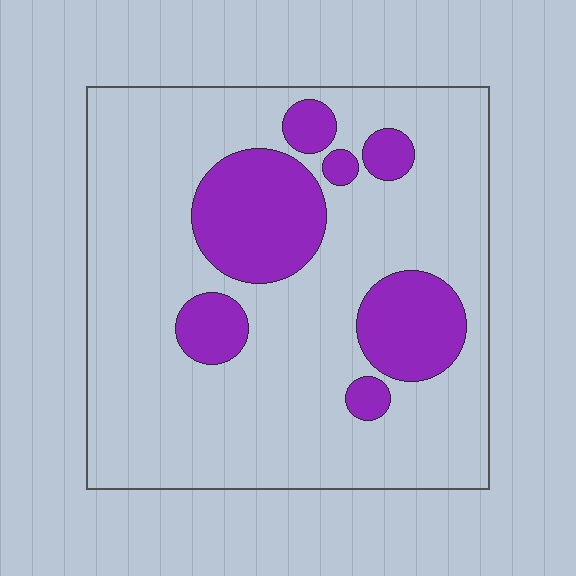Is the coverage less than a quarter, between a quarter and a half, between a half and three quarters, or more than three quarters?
Less than a quarter.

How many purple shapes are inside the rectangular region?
7.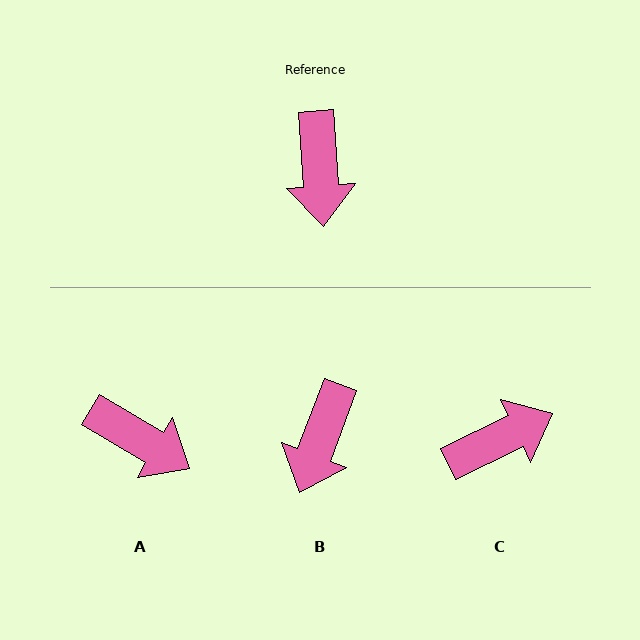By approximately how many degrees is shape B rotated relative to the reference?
Approximately 24 degrees clockwise.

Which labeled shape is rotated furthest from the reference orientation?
C, about 112 degrees away.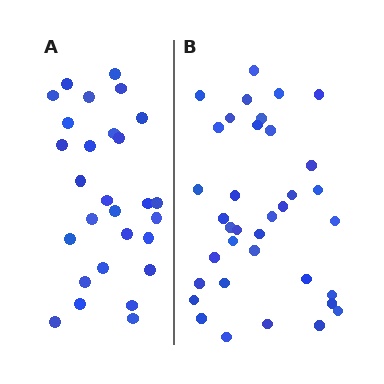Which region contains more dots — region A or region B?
Region B (the right region) has more dots.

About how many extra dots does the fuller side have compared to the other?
Region B has roughly 8 or so more dots than region A.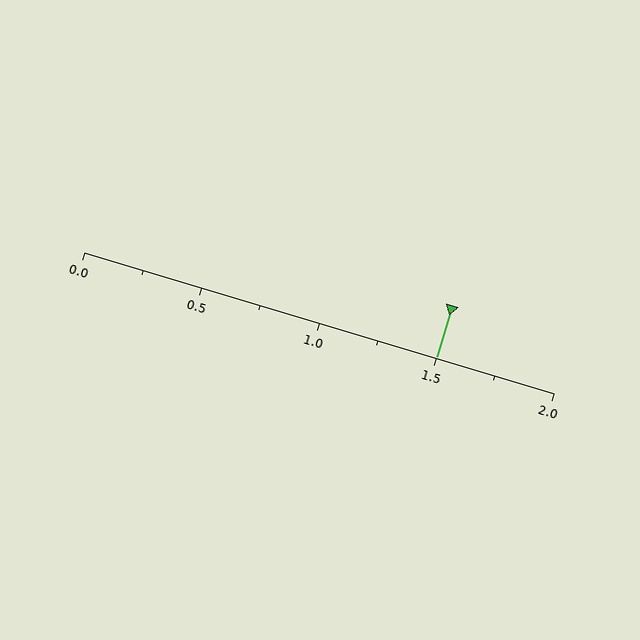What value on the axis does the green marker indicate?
The marker indicates approximately 1.5.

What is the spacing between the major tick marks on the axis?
The major ticks are spaced 0.5 apart.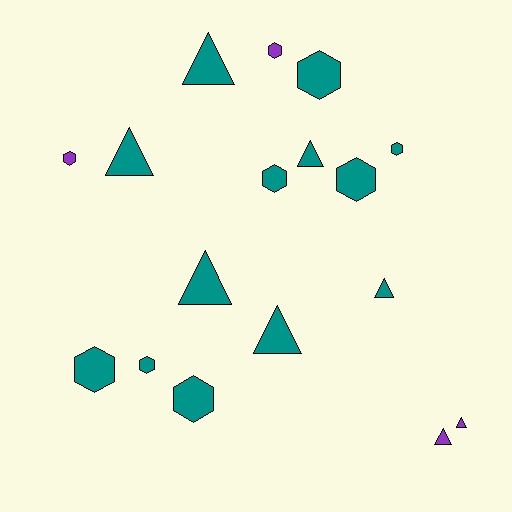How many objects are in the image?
There are 17 objects.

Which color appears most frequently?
Teal, with 13 objects.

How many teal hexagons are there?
There are 7 teal hexagons.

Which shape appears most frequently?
Hexagon, with 9 objects.